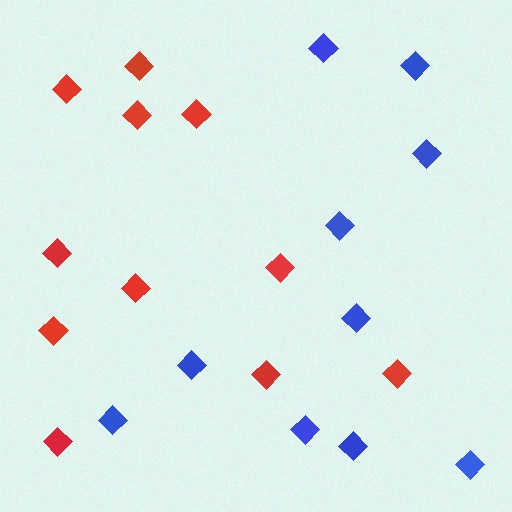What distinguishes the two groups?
There are 2 groups: one group of red diamonds (11) and one group of blue diamonds (10).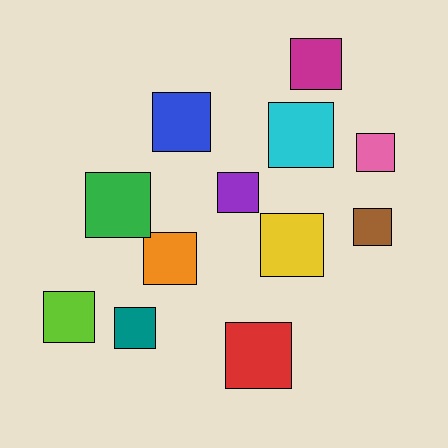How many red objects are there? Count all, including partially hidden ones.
There is 1 red object.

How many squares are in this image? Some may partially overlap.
There are 12 squares.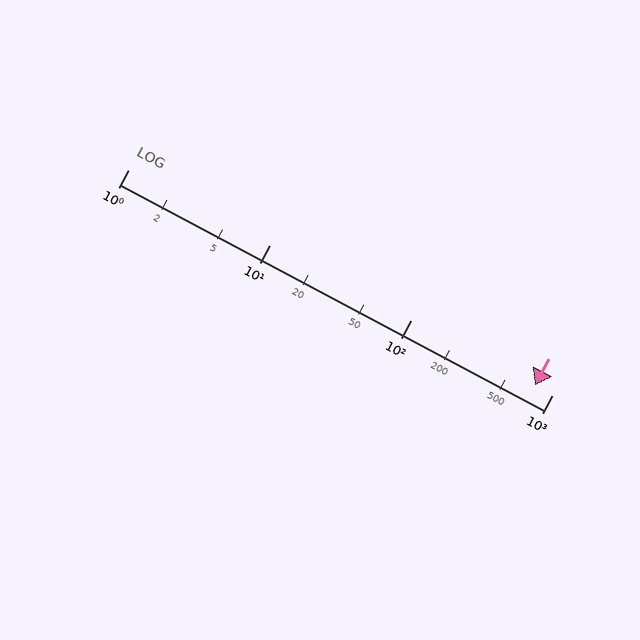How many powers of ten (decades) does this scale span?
The scale spans 3 decades, from 1 to 1000.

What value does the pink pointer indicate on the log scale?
The pointer indicates approximately 750.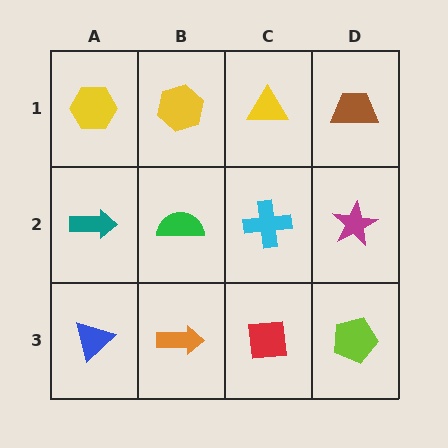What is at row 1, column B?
A yellow hexagon.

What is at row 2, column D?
A magenta star.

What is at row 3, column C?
A red square.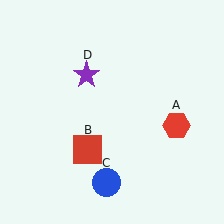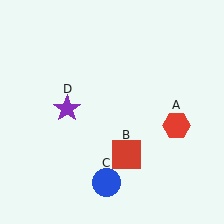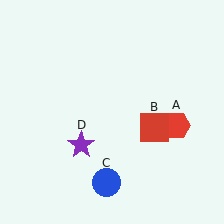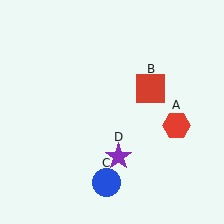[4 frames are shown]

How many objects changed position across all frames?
2 objects changed position: red square (object B), purple star (object D).